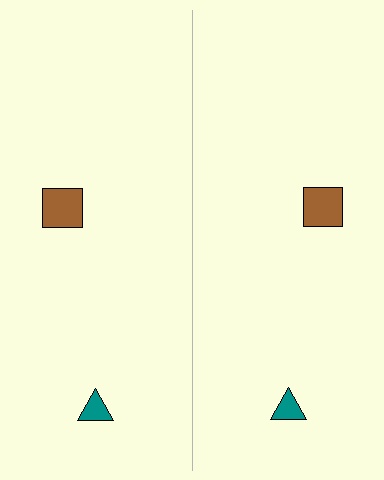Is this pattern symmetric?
Yes, this pattern has bilateral (reflection) symmetry.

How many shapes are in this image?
There are 4 shapes in this image.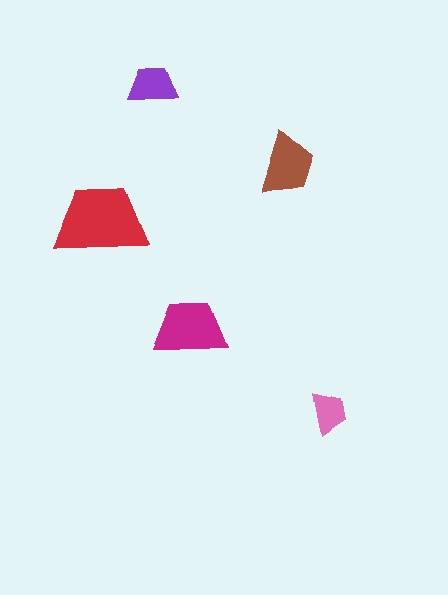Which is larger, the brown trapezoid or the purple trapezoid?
The brown one.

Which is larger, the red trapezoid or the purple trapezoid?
The red one.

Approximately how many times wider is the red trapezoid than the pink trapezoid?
About 2 times wider.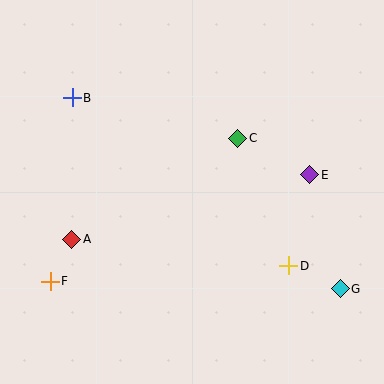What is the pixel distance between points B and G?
The distance between B and G is 329 pixels.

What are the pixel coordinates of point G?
Point G is at (340, 289).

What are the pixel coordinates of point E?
Point E is at (310, 175).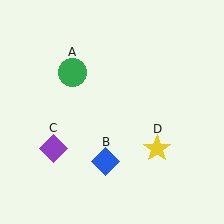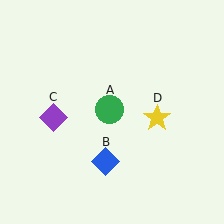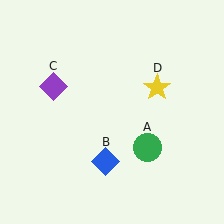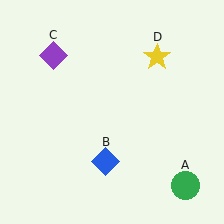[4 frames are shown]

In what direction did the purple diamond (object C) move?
The purple diamond (object C) moved up.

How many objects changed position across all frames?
3 objects changed position: green circle (object A), purple diamond (object C), yellow star (object D).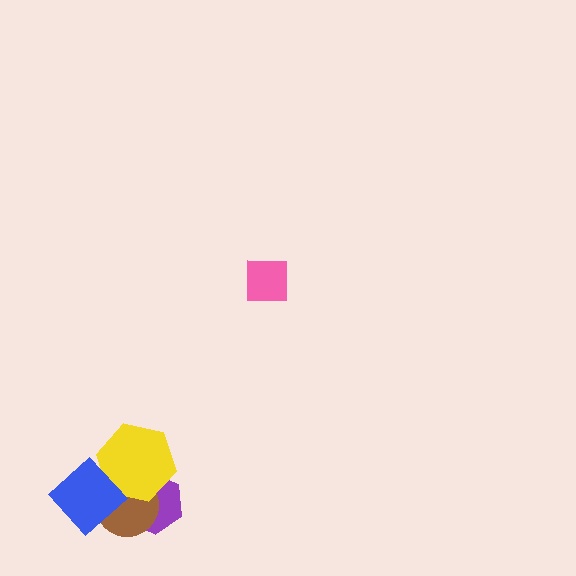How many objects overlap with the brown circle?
3 objects overlap with the brown circle.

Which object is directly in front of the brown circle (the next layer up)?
The yellow hexagon is directly in front of the brown circle.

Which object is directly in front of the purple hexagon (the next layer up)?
The brown circle is directly in front of the purple hexagon.